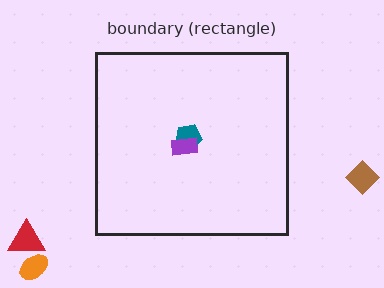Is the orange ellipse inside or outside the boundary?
Outside.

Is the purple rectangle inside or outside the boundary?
Inside.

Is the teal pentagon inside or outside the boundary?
Inside.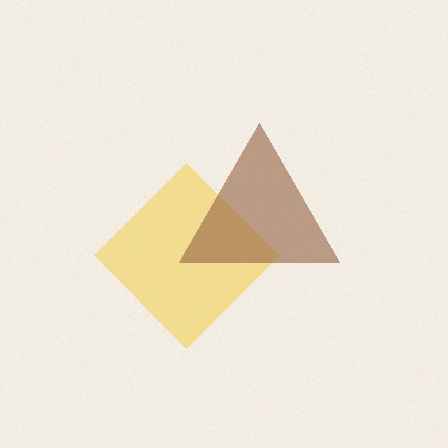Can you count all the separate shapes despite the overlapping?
Yes, there are 2 separate shapes.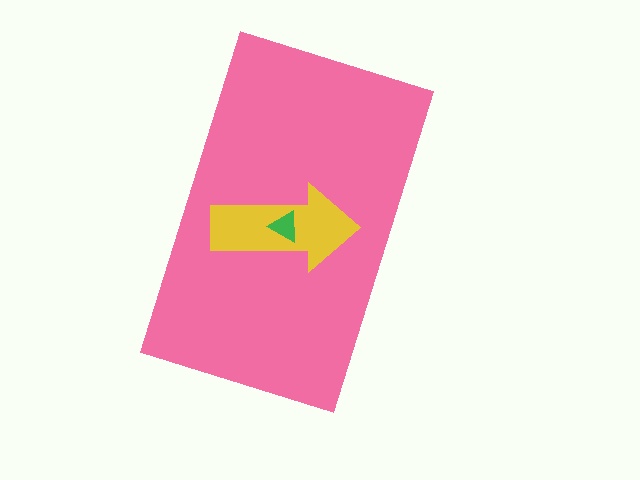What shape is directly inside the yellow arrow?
The green triangle.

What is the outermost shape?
The pink rectangle.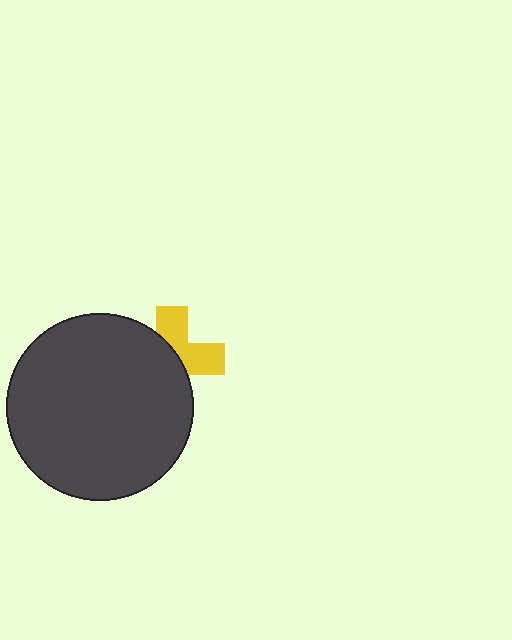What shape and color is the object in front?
The object in front is a dark gray circle.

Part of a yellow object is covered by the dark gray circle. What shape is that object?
It is a cross.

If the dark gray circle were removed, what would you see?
You would see the complete yellow cross.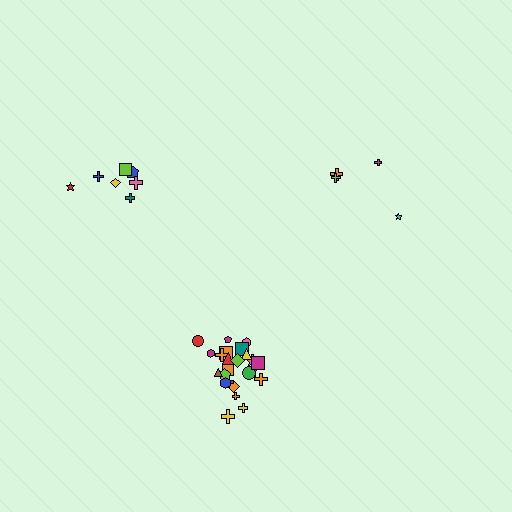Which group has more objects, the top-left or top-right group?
The top-left group.